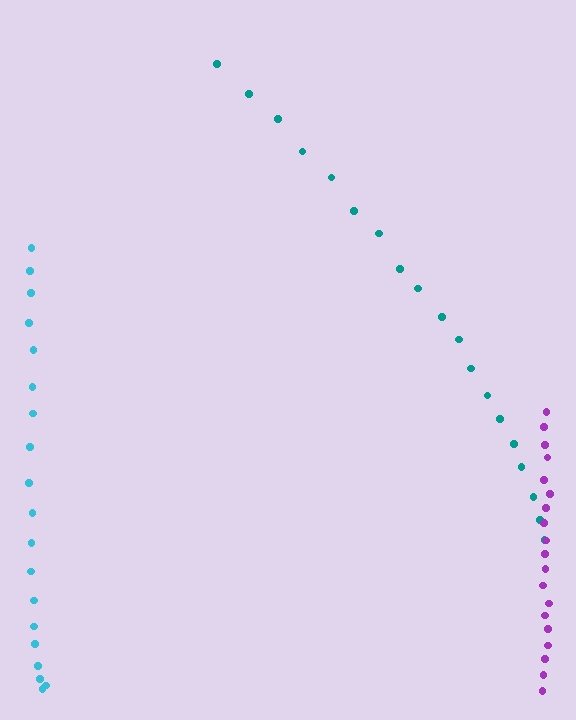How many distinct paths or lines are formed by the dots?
There are 3 distinct paths.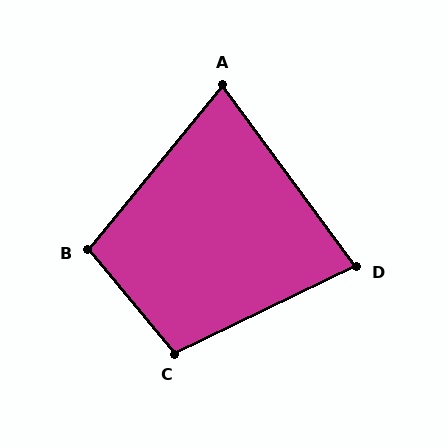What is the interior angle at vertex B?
Approximately 101 degrees (obtuse).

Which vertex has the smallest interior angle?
A, at approximately 76 degrees.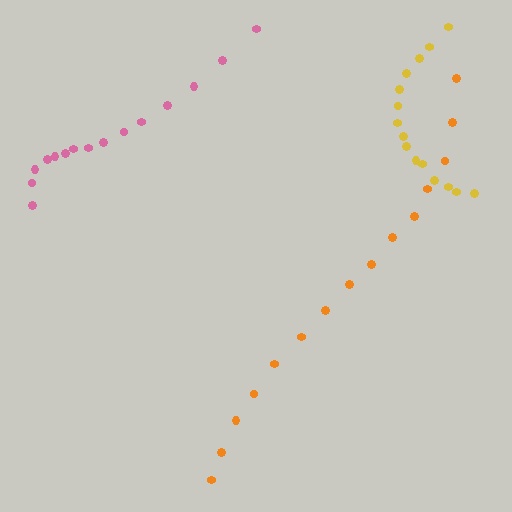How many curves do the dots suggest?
There are 3 distinct paths.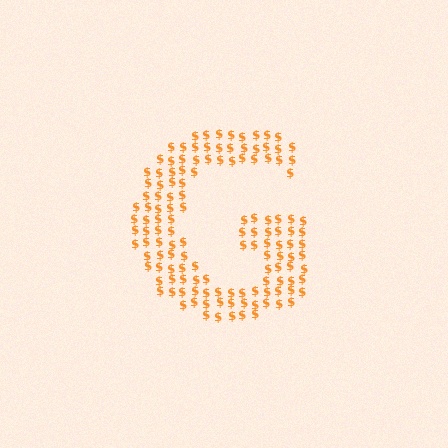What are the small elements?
The small elements are dollar signs.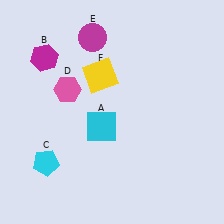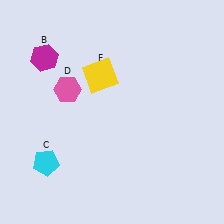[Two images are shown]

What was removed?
The cyan square (A), the magenta circle (E) were removed in Image 2.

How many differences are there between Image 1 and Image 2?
There are 2 differences between the two images.